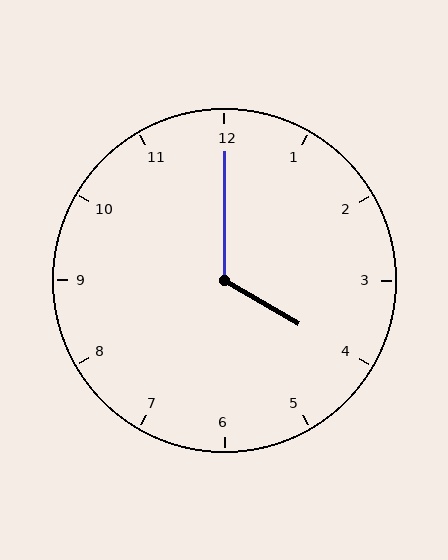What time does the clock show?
4:00.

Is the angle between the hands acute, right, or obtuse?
It is obtuse.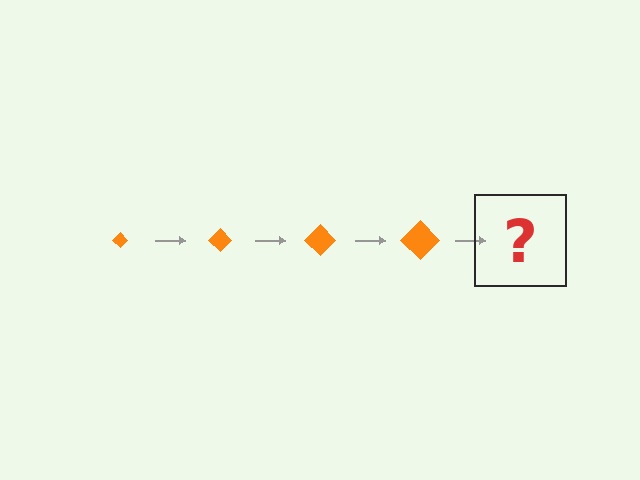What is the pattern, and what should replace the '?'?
The pattern is that the diamond gets progressively larger each step. The '?' should be an orange diamond, larger than the previous one.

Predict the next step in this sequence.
The next step is an orange diamond, larger than the previous one.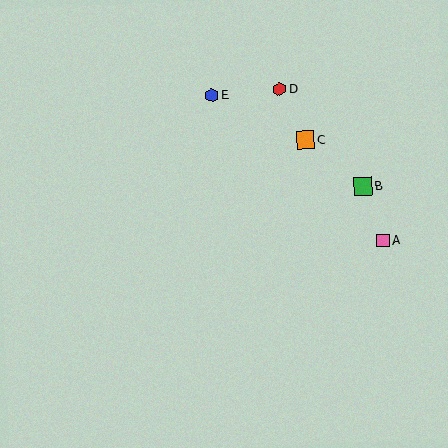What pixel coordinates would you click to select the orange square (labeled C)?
Click at (305, 140) to select the orange square C.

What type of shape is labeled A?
Shape A is a pink square.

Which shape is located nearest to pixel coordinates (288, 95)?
The red hexagon (labeled D) at (280, 89) is nearest to that location.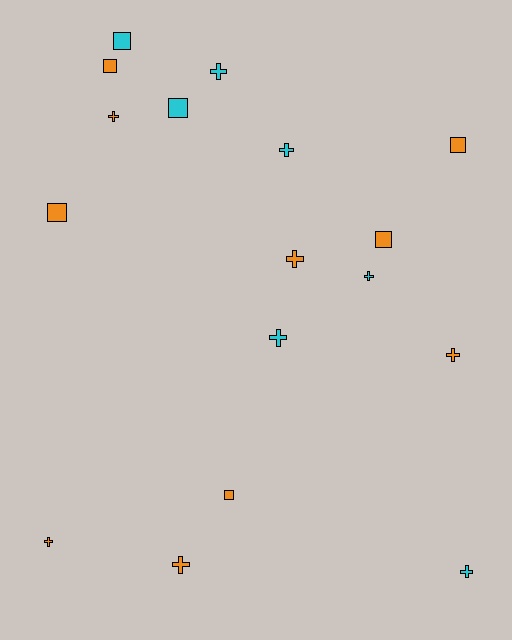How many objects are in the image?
There are 17 objects.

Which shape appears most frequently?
Cross, with 10 objects.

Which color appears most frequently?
Orange, with 10 objects.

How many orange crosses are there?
There are 5 orange crosses.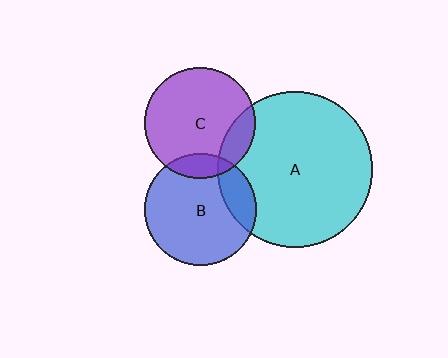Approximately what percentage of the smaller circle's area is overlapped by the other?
Approximately 20%.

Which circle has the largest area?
Circle A (cyan).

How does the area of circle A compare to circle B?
Approximately 2.0 times.